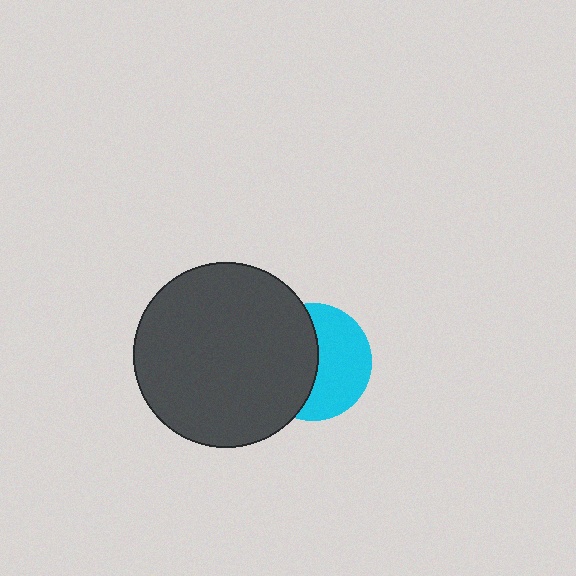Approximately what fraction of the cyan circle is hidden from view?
Roughly 49% of the cyan circle is hidden behind the dark gray circle.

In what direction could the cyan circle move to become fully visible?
The cyan circle could move right. That would shift it out from behind the dark gray circle entirely.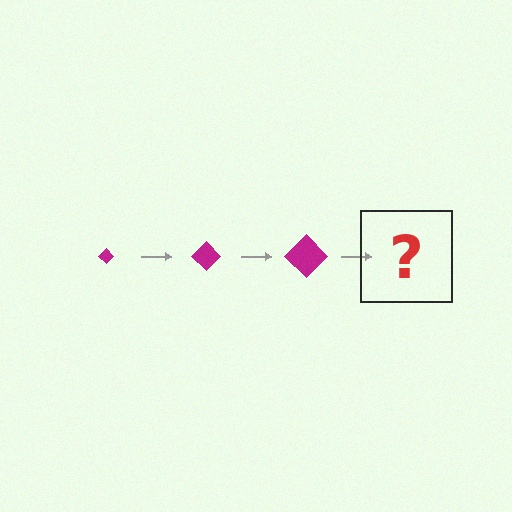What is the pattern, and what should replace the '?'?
The pattern is that the diamond gets progressively larger each step. The '?' should be a magenta diamond, larger than the previous one.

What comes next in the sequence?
The next element should be a magenta diamond, larger than the previous one.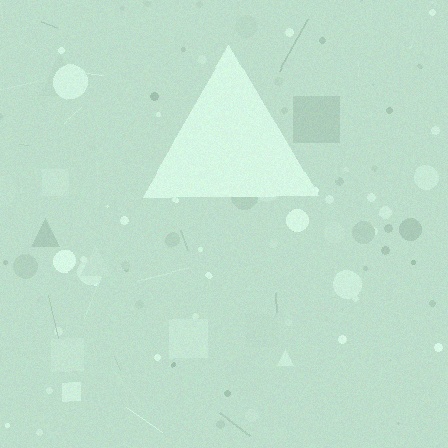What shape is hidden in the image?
A triangle is hidden in the image.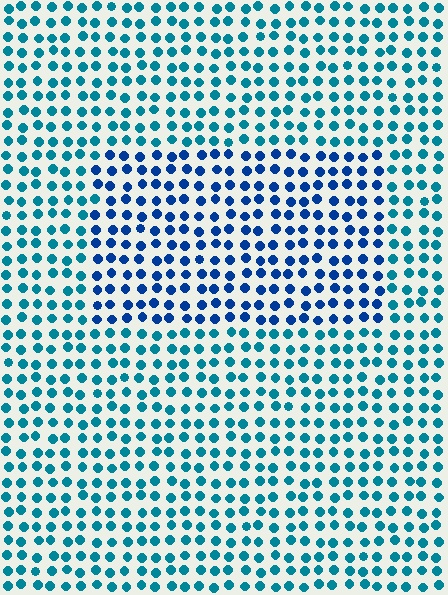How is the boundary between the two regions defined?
The boundary is defined purely by a slight shift in hue (about 31 degrees). Spacing, size, and orientation are identical on both sides.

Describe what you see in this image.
The image is filled with small teal elements in a uniform arrangement. A rectangle-shaped region is visible where the elements are tinted to a slightly different hue, forming a subtle color boundary.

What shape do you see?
I see a rectangle.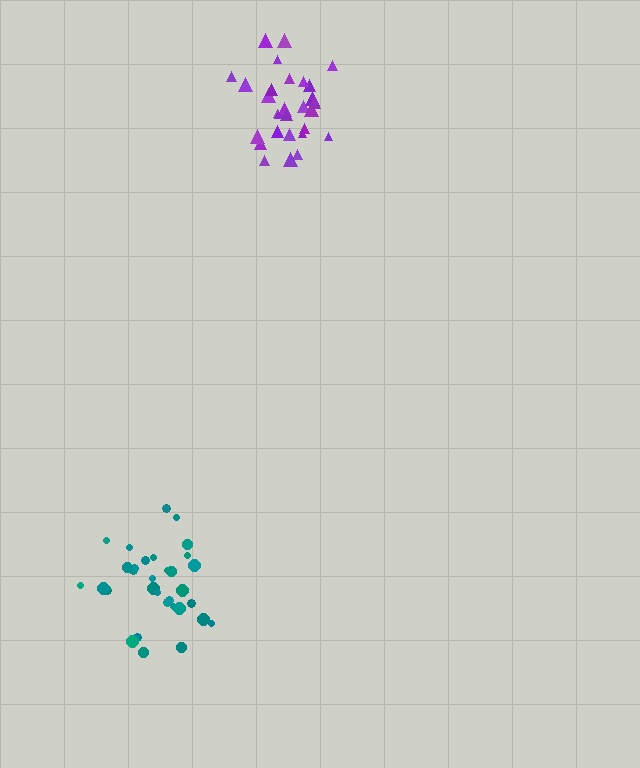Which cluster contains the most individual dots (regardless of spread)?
Teal (32).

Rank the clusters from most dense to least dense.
teal, purple.